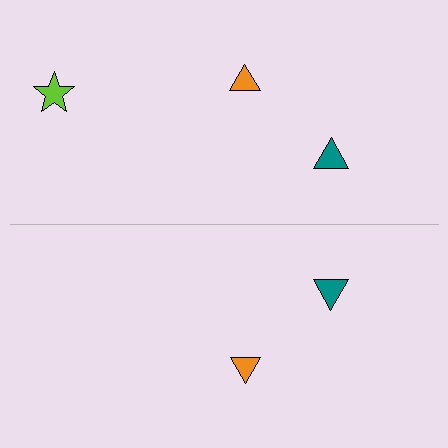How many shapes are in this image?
There are 5 shapes in this image.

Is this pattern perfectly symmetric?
No, the pattern is not perfectly symmetric. A lime star is missing from the bottom side.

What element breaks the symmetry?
A lime star is missing from the bottom side.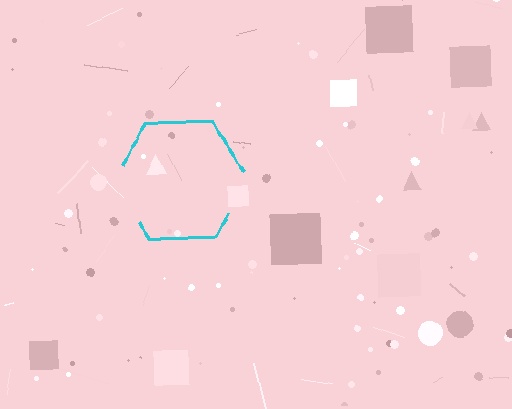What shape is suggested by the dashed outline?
The dashed outline suggests a hexagon.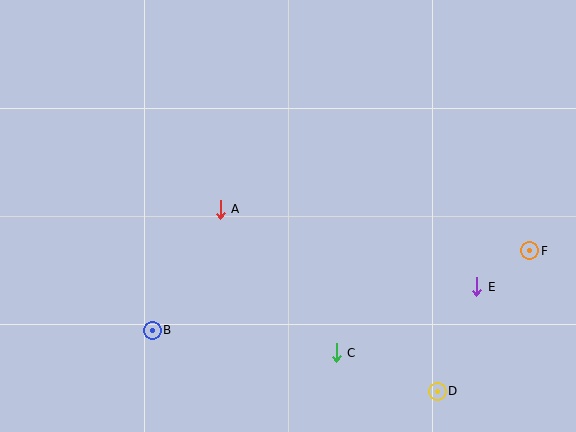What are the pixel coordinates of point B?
Point B is at (152, 330).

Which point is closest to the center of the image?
Point A at (220, 209) is closest to the center.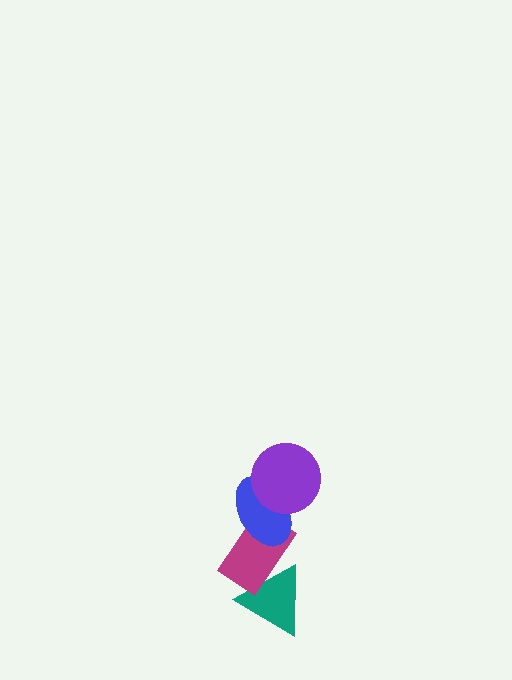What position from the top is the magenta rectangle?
The magenta rectangle is 3rd from the top.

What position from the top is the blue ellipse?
The blue ellipse is 2nd from the top.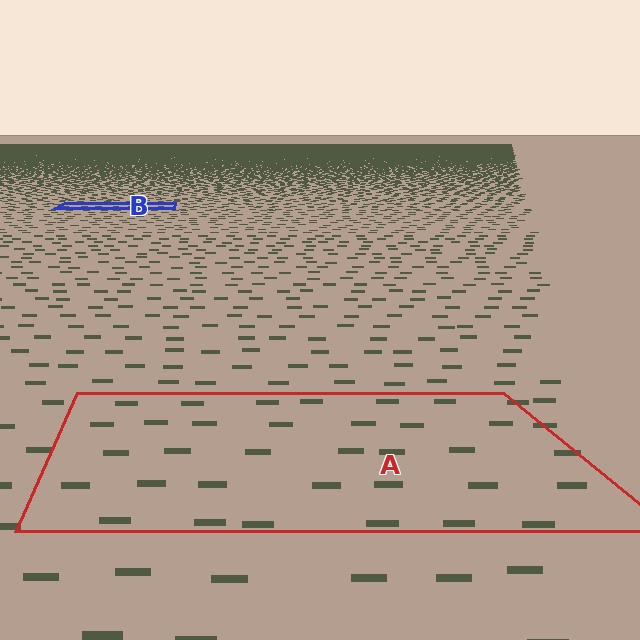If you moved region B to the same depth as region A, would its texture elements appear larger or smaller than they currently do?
They would appear larger. At a closer depth, the same texture elements are projected at a bigger on-screen size.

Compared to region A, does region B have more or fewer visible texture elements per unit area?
Region B has more texture elements per unit area — they are packed more densely because it is farther away.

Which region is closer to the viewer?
Region A is closer. The texture elements there are larger and more spread out.